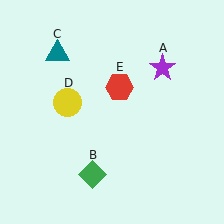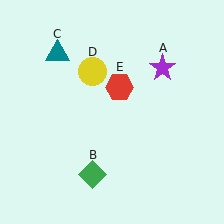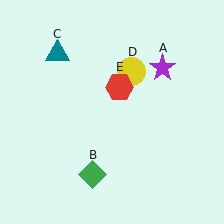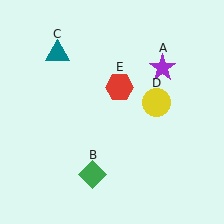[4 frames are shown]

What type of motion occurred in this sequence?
The yellow circle (object D) rotated clockwise around the center of the scene.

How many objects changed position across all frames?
1 object changed position: yellow circle (object D).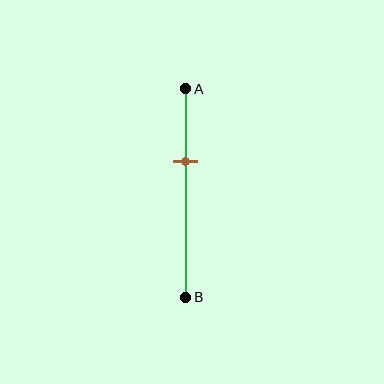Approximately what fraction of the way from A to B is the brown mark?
The brown mark is approximately 35% of the way from A to B.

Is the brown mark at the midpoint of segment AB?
No, the mark is at about 35% from A, not at the 50% midpoint.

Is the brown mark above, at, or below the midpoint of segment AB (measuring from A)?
The brown mark is above the midpoint of segment AB.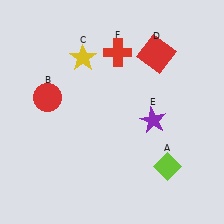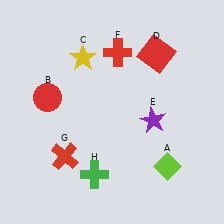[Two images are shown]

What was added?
A red cross (G), a green cross (H) were added in Image 2.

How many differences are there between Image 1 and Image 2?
There are 2 differences between the two images.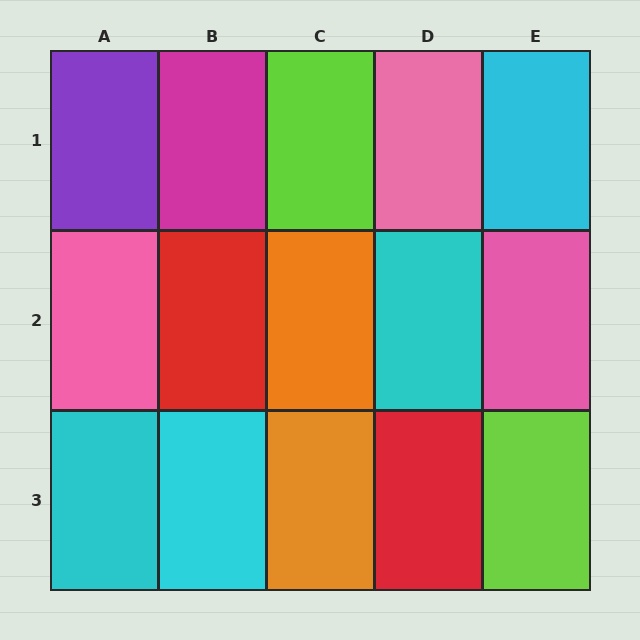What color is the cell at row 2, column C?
Orange.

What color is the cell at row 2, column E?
Pink.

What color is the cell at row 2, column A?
Pink.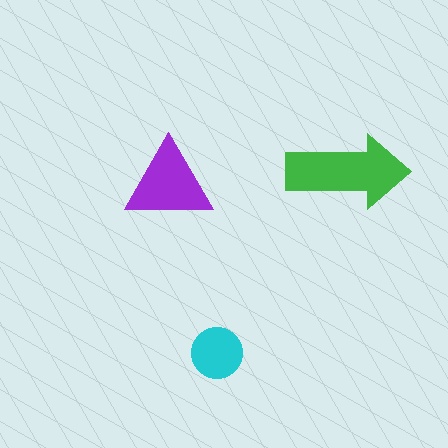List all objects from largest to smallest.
The green arrow, the purple triangle, the cyan circle.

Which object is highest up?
The green arrow is topmost.